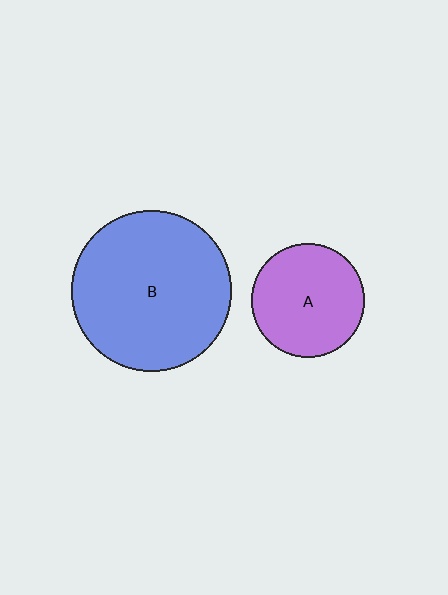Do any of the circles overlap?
No, none of the circles overlap.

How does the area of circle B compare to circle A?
Approximately 2.0 times.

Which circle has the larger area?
Circle B (blue).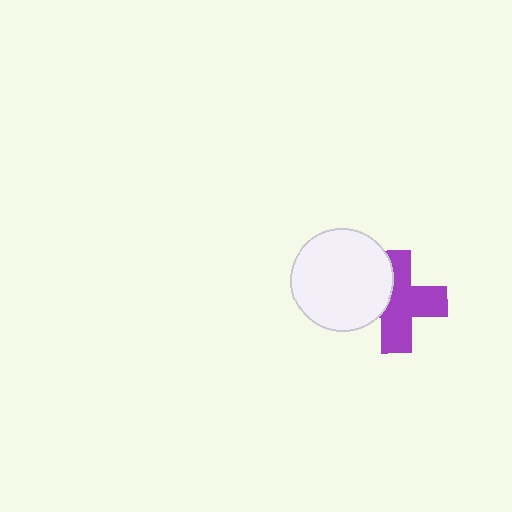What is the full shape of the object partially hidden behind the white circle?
The partially hidden object is a purple cross.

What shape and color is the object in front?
The object in front is a white circle.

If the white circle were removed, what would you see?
You would see the complete purple cross.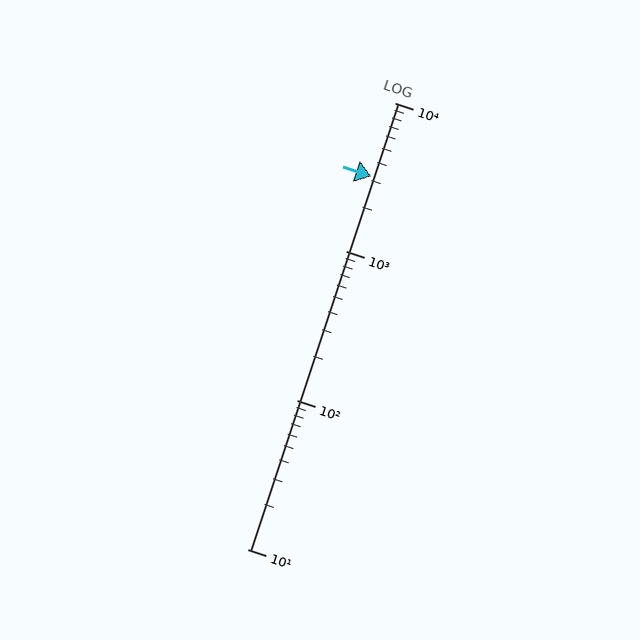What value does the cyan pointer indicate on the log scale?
The pointer indicates approximately 3200.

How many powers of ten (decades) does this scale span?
The scale spans 3 decades, from 10 to 10000.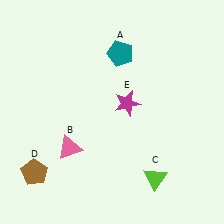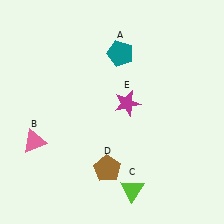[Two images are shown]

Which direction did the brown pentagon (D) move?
The brown pentagon (D) moved right.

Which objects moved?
The objects that moved are: the pink triangle (B), the lime triangle (C), the brown pentagon (D).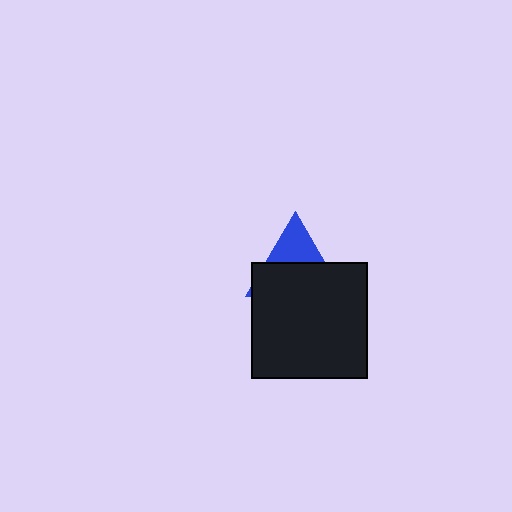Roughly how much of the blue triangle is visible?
A small part of it is visible (roughly 35%).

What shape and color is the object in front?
The object in front is a black square.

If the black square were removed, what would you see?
You would see the complete blue triangle.